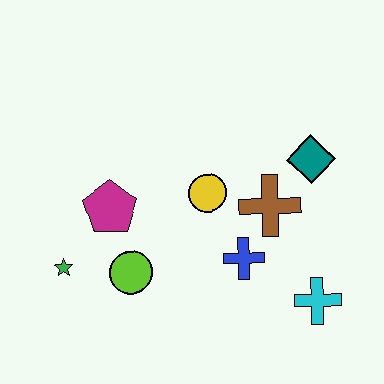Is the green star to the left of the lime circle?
Yes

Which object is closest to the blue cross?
The brown cross is closest to the blue cross.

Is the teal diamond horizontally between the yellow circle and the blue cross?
No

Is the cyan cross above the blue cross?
No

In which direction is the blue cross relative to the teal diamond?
The blue cross is below the teal diamond.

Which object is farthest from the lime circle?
The teal diamond is farthest from the lime circle.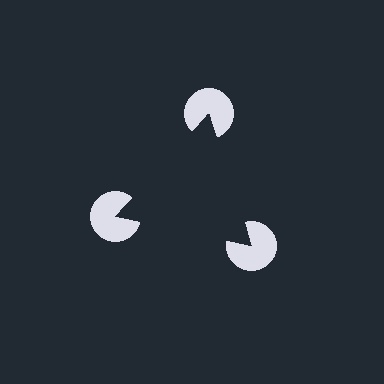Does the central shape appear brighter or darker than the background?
It typically appears slightly darker than the background, even though no actual brightness change is drawn.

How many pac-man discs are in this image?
There are 3 — one at each vertex of the illusory triangle.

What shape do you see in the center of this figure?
An illusory triangle — its edges are inferred from the aligned wedge cuts in the pac-man discs, not physically drawn.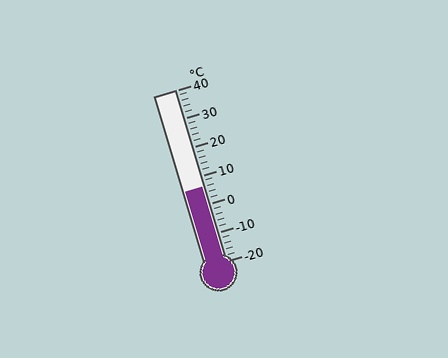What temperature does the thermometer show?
The thermometer shows approximately 6°C.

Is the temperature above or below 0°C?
The temperature is above 0°C.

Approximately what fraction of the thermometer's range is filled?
The thermometer is filled to approximately 45% of its range.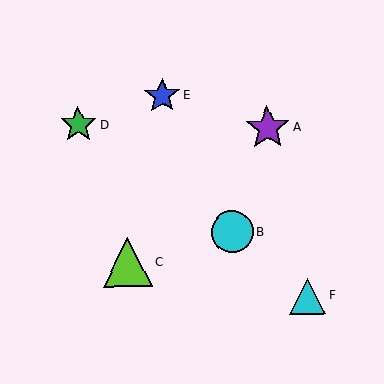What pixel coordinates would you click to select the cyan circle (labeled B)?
Click at (232, 232) to select the cyan circle B.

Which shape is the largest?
The lime triangle (labeled C) is the largest.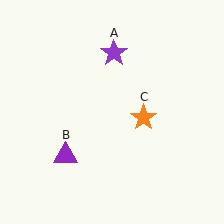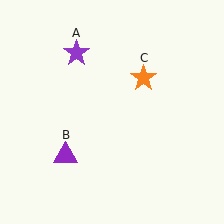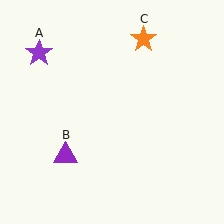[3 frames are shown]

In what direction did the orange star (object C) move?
The orange star (object C) moved up.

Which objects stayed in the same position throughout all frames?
Purple triangle (object B) remained stationary.